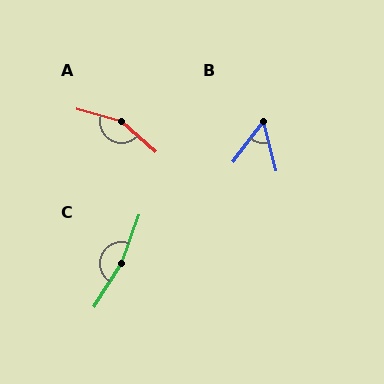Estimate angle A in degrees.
Approximately 154 degrees.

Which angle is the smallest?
B, at approximately 51 degrees.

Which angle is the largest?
C, at approximately 167 degrees.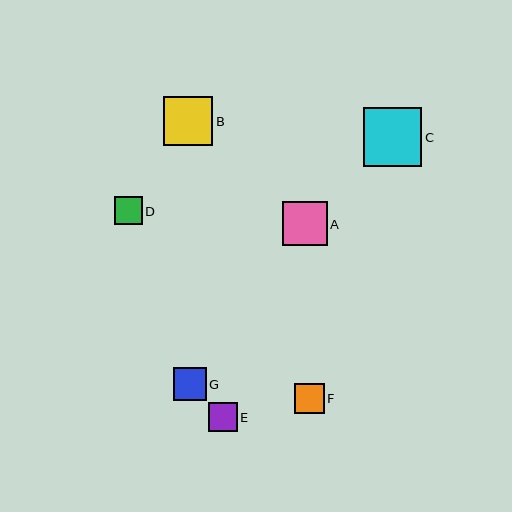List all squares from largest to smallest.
From largest to smallest: C, B, A, G, F, E, D.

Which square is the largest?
Square C is the largest with a size of approximately 59 pixels.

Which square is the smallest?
Square D is the smallest with a size of approximately 28 pixels.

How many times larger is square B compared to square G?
Square B is approximately 1.5 times the size of square G.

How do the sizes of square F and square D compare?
Square F and square D are approximately the same size.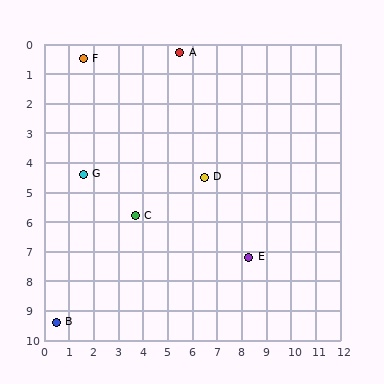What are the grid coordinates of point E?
Point E is at approximately (8.3, 7.2).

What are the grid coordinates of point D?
Point D is at approximately (6.5, 4.5).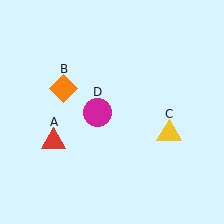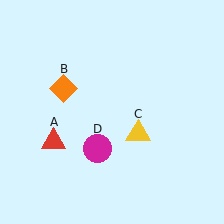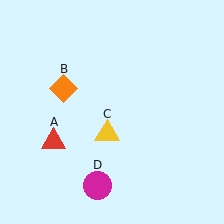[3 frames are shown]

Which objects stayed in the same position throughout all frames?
Red triangle (object A) and orange diamond (object B) remained stationary.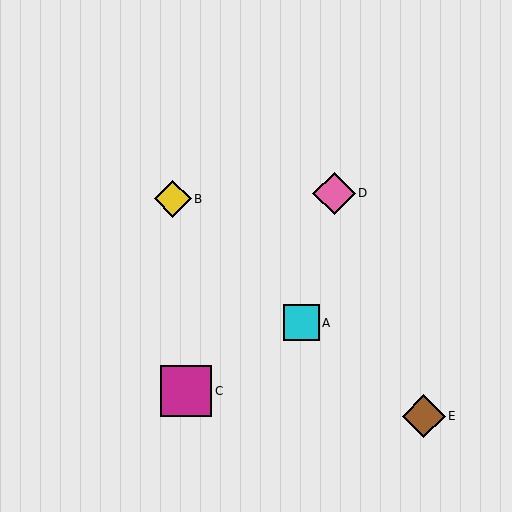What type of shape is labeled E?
Shape E is a brown diamond.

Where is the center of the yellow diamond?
The center of the yellow diamond is at (173, 199).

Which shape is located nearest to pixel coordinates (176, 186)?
The yellow diamond (labeled B) at (173, 199) is nearest to that location.